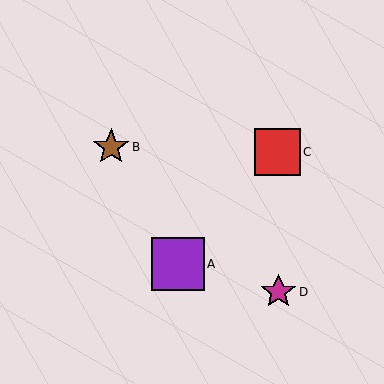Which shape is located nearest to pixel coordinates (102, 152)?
The brown star (labeled B) at (111, 147) is nearest to that location.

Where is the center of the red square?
The center of the red square is at (277, 152).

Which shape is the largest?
The purple square (labeled A) is the largest.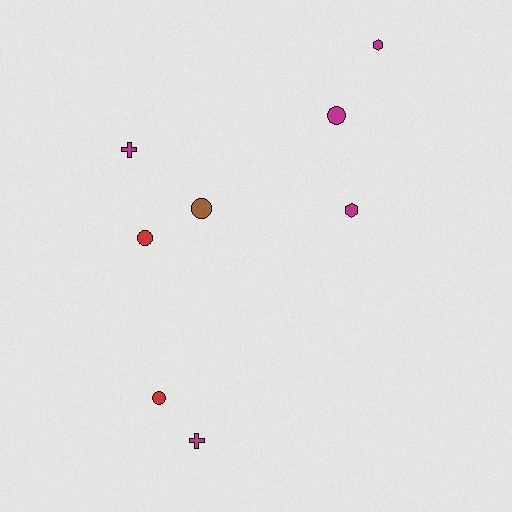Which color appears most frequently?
Magenta, with 5 objects.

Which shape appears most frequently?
Circle, with 4 objects.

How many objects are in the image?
There are 8 objects.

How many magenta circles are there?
There is 1 magenta circle.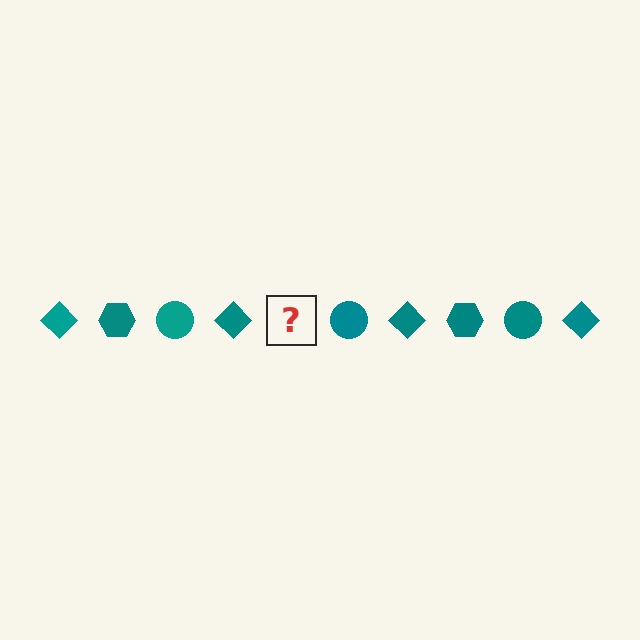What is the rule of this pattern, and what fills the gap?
The rule is that the pattern cycles through diamond, hexagon, circle shapes in teal. The gap should be filled with a teal hexagon.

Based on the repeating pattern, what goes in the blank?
The blank should be a teal hexagon.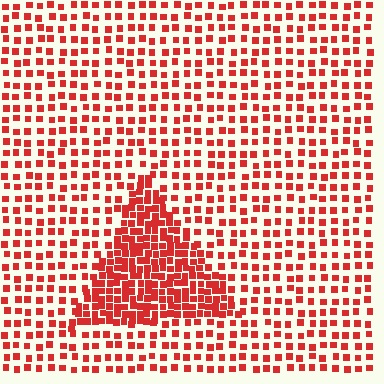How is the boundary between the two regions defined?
The boundary is defined by a change in element density (approximately 2.2x ratio). All elements are the same color, size, and shape.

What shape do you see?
I see a triangle.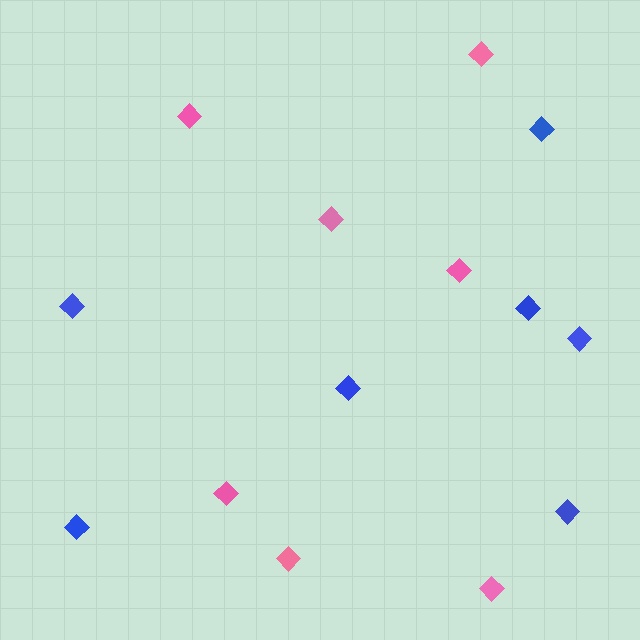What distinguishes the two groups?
There are 2 groups: one group of blue diamonds (7) and one group of pink diamonds (7).